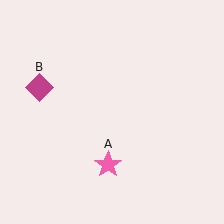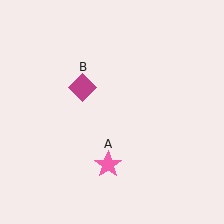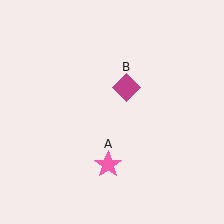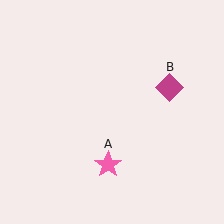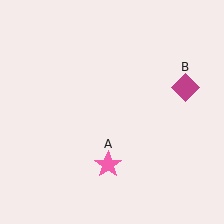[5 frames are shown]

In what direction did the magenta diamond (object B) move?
The magenta diamond (object B) moved right.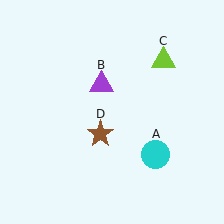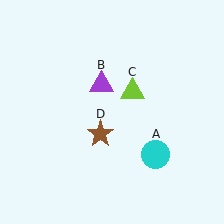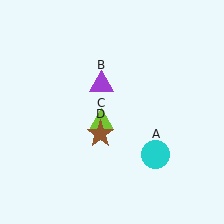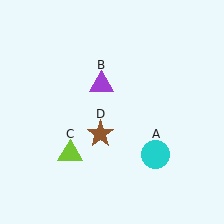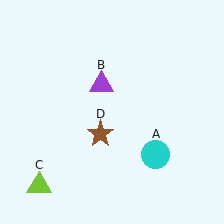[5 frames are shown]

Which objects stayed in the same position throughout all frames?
Cyan circle (object A) and purple triangle (object B) and brown star (object D) remained stationary.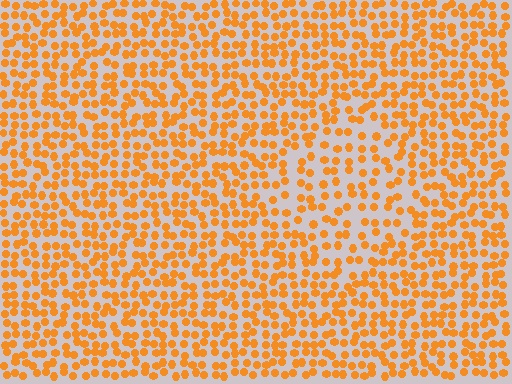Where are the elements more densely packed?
The elements are more densely packed outside the diamond boundary.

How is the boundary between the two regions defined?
The boundary is defined by a change in element density (approximately 1.6x ratio). All elements are the same color, size, and shape.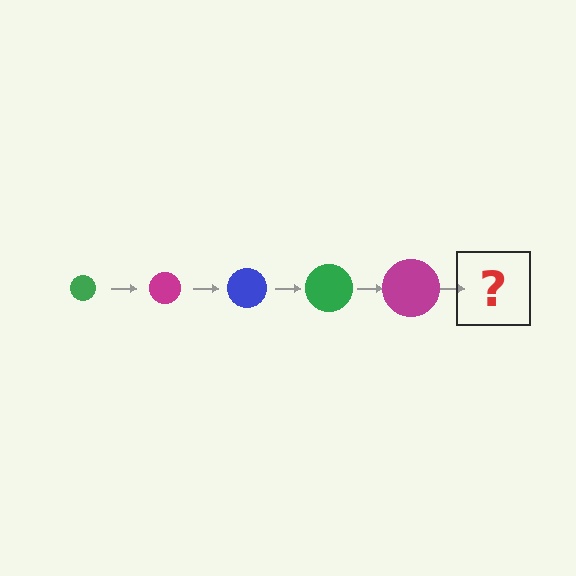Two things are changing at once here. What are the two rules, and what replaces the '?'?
The two rules are that the circle grows larger each step and the color cycles through green, magenta, and blue. The '?' should be a blue circle, larger than the previous one.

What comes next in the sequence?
The next element should be a blue circle, larger than the previous one.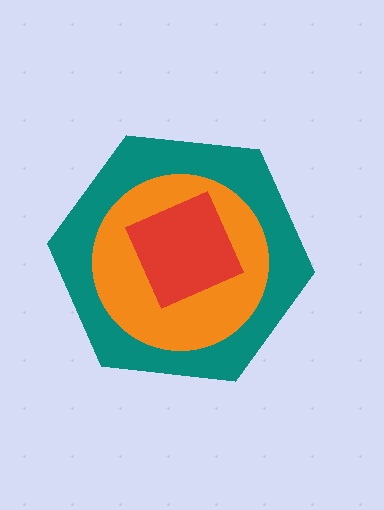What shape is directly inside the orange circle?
The red square.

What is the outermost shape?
The teal hexagon.